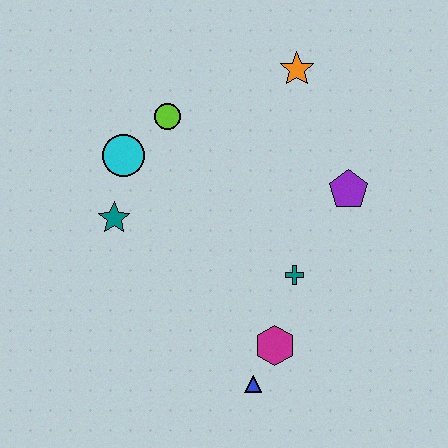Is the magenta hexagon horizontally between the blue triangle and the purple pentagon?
Yes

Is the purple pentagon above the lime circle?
No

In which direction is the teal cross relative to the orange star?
The teal cross is below the orange star.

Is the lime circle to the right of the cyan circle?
Yes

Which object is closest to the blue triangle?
The magenta hexagon is closest to the blue triangle.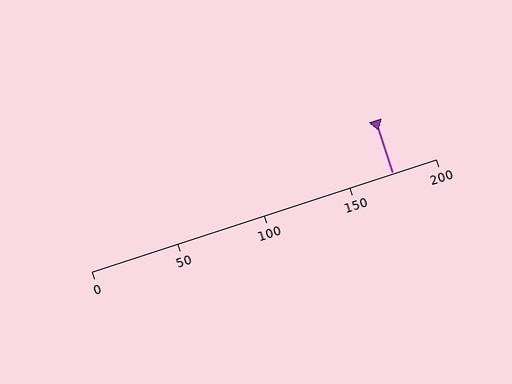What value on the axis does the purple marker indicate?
The marker indicates approximately 175.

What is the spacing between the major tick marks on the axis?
The major ticks are spaced 50 apart.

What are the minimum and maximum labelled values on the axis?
The axis runs from 0 to 200.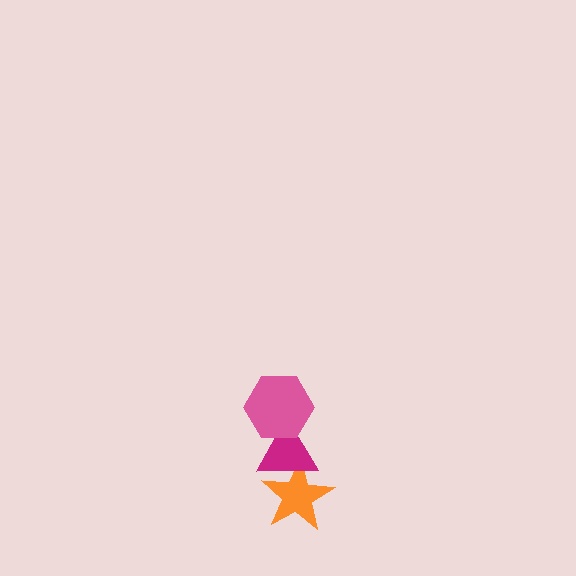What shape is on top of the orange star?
The magenta triangle is on top of the orange star.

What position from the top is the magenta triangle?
The magenta triangle is 2nd from the top.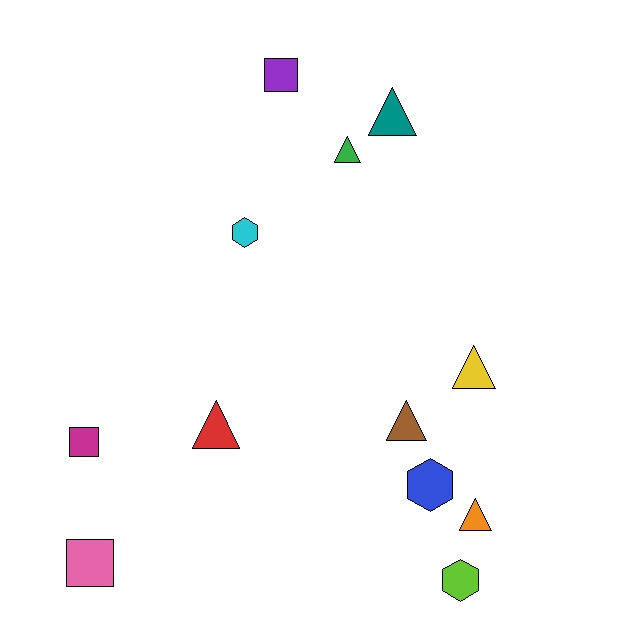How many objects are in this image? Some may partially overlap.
There are 12 objects.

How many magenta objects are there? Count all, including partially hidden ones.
There is 1 magenta object.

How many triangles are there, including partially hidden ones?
There are 6 triangles.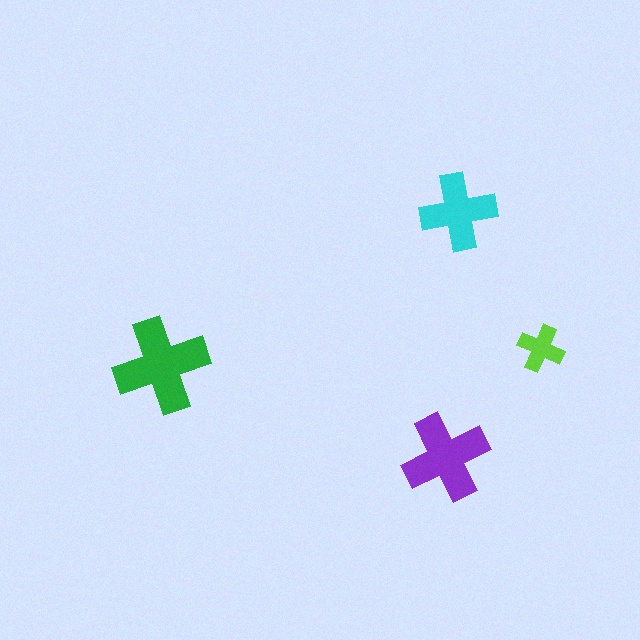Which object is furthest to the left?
The green cross is leftmost.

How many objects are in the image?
There are 4 objects in the image.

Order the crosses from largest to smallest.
the green one, the purple one, the cyan one, the lime one.